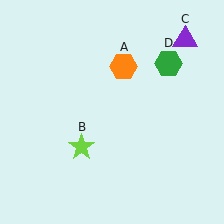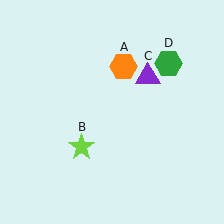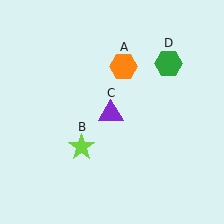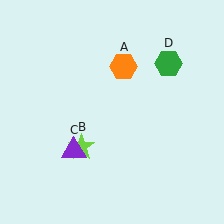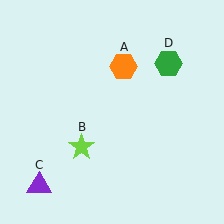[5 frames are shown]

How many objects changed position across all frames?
1 object changed position: purple triangle (object C).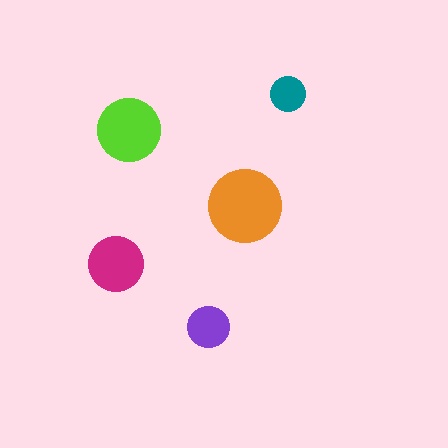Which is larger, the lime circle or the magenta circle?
The lime one.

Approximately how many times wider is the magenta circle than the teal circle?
About 1.5 times wider.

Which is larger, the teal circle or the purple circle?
The purple one.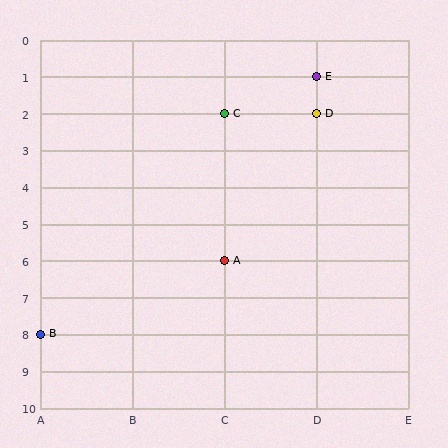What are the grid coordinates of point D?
Point D is at grid coordinates (D, 2).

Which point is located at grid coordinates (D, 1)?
Point E is at (D, 1).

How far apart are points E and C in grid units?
Points E and C are 1 column and 1 row apart (about 1.4 grid units diagonally).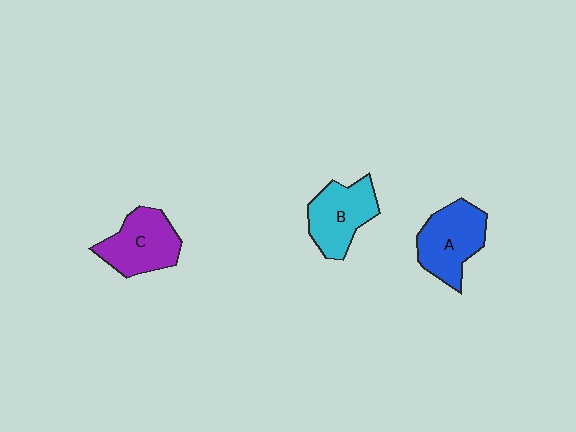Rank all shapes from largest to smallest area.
From largest to smallest: A (blue), C (purple), B (cyan).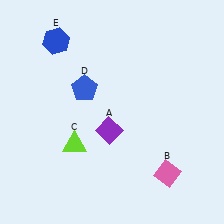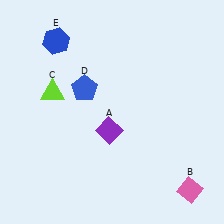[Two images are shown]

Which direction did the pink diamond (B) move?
The pink diamond (B) moved right.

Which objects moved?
The objects that moved are: the pink diamond (B), the lime triangle (C).